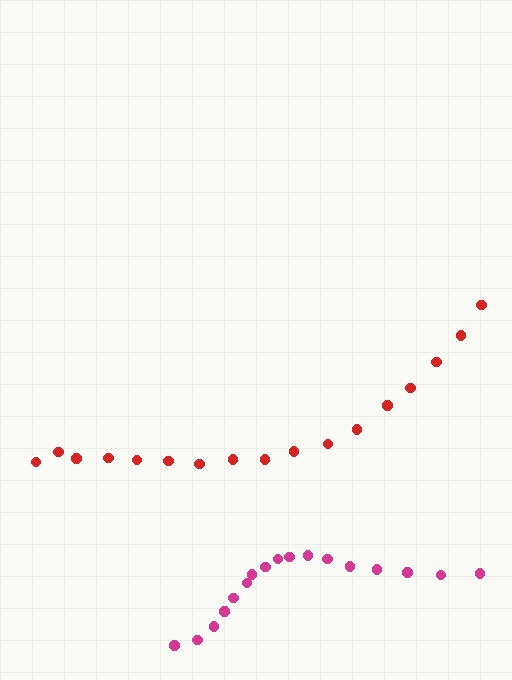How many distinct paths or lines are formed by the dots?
There are 2 distinct paths.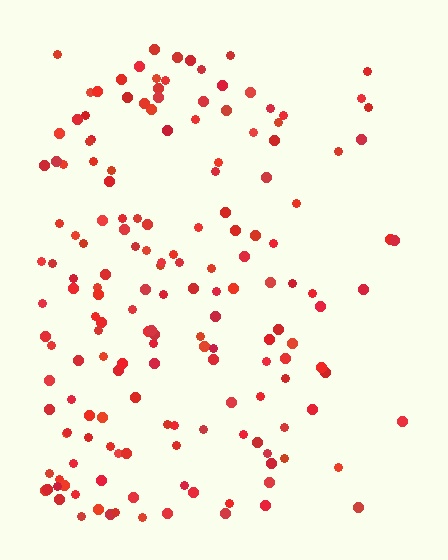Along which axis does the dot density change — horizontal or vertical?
Horizontal.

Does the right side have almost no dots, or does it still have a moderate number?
Still a moderate number, just noticeably fewer than the left.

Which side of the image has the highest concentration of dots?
The left.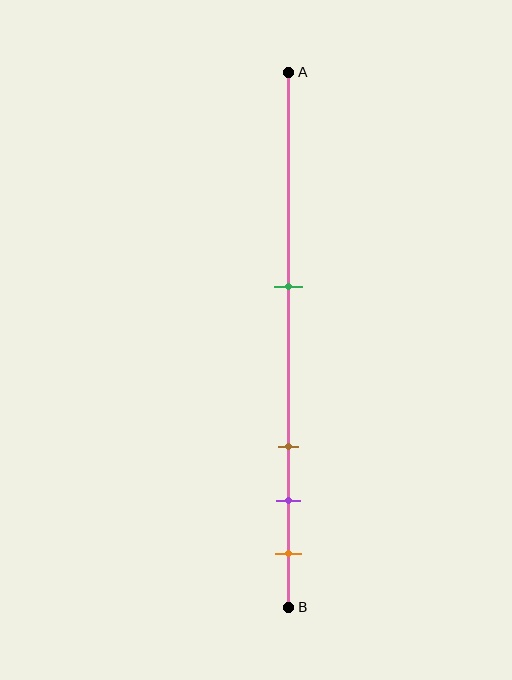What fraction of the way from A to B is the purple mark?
The purple mark is approximately 80% (0.8) of the way from A to B.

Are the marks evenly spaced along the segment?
No, the marks are not evenly spaced.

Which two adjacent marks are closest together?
The purple and orange marks are the closest adjacent pair.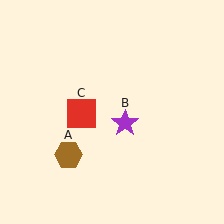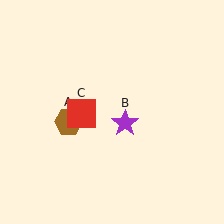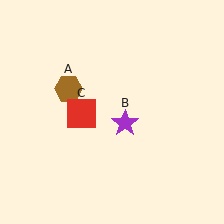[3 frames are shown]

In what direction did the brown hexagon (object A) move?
The brown hexagon (object A) moved up.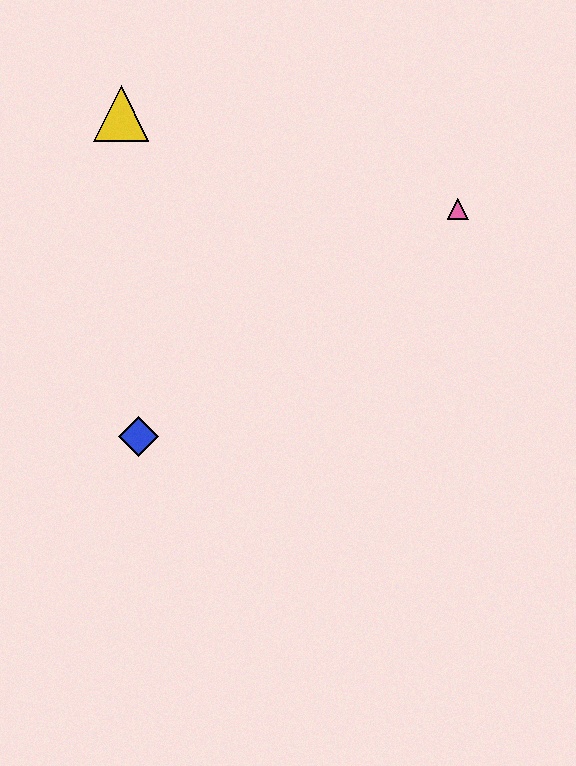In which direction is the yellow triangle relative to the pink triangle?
The yellow triangle is to the left of the pink triangle.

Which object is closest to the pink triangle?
The yellow triangle is closest to the pink triangle.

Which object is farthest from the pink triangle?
The blue diamond is farthest from the pink triangle.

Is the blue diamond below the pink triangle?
Yes